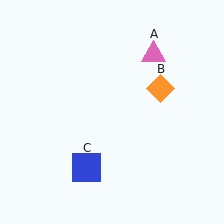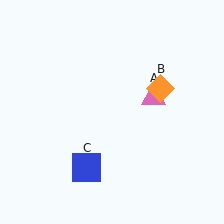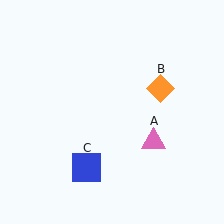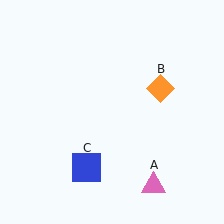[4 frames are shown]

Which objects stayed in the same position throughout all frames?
Orange diamond (object B) and blue square (object C) remained stationary.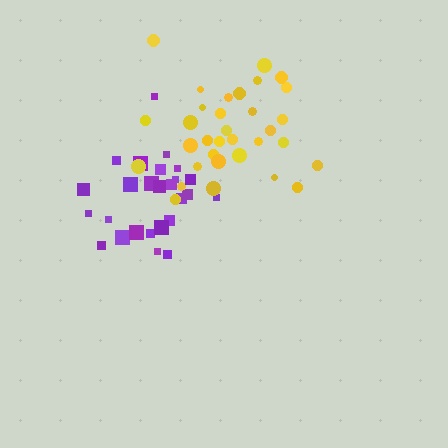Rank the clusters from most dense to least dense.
yellow, purple.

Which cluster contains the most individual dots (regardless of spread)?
Yellow (33).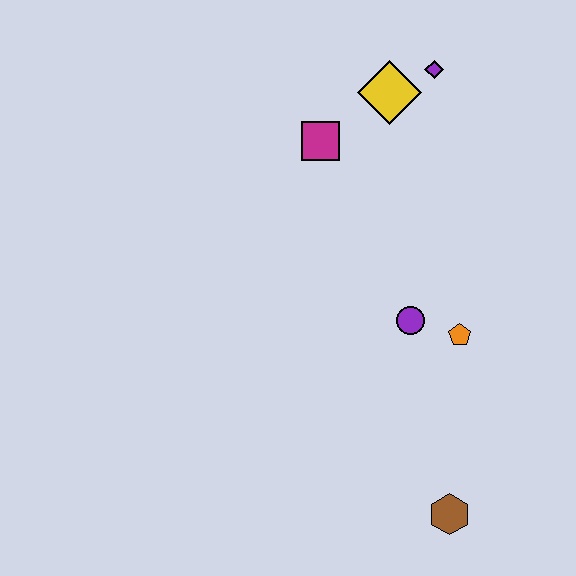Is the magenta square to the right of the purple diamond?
No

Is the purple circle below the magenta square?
Yes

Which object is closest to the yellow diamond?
The purple diamond is closest to the yellow diamond.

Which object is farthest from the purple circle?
The purple diamond is farthest from the purple circle.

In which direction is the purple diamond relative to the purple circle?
The purple diamond is above the purple circle.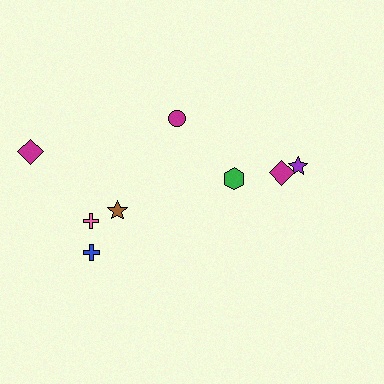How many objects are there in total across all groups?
There are 8 objects.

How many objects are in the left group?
There are 5 objects.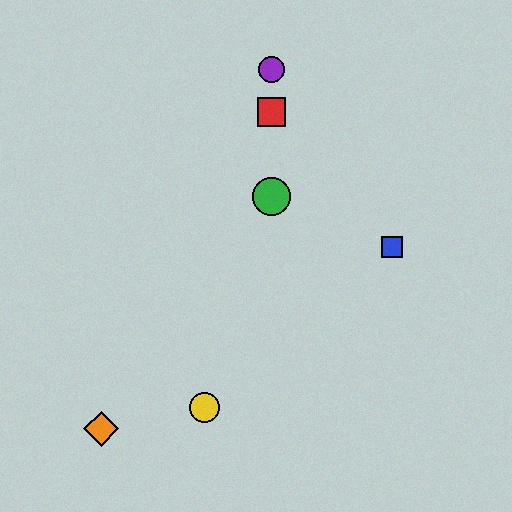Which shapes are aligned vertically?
The red square, the green circle, the purple circle are aligned vertically.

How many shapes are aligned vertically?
3 shapes (the red square, the green circle, the purple circle) are aligned vertically.